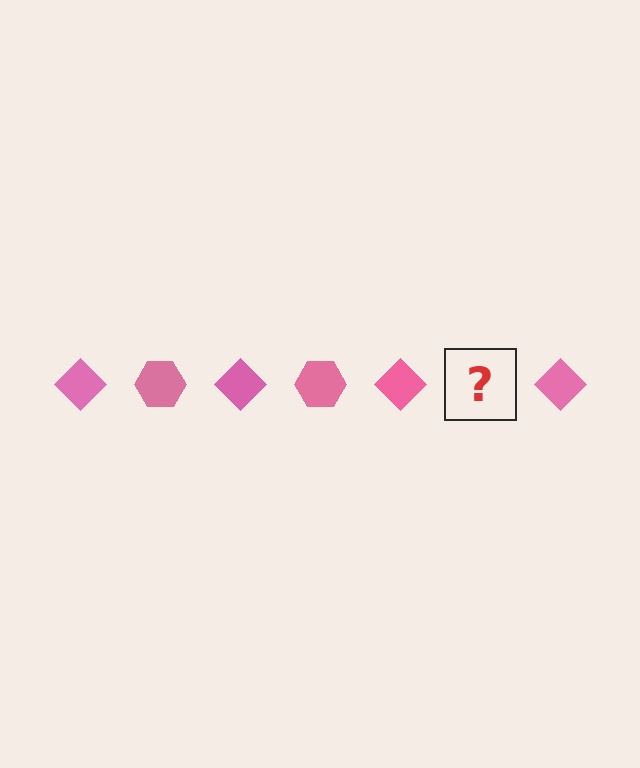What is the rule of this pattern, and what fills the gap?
The rule is that the pattern cycles through diamond, hexagon shapes in pink. The gap should be filled with a pink hexagon.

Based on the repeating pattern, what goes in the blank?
The blank should be a pink hexagon.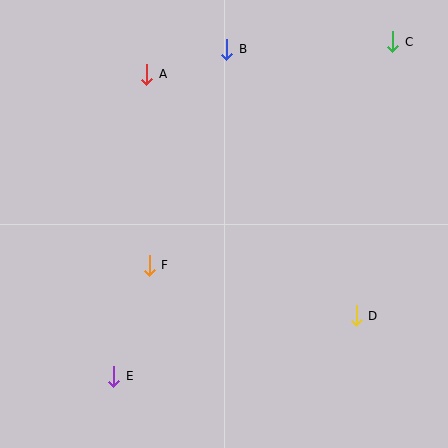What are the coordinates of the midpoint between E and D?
The midpoint between E and D is at (235, 346).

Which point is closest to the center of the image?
Point F at (149, 265) is closest to the center.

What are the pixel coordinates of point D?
Point D is at (356, 316).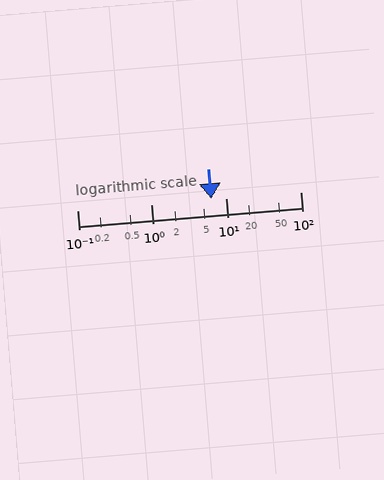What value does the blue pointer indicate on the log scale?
The pointer indicates approximately 6.4.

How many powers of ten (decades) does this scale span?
The scale spans 3 decades, from 0.1 to 100.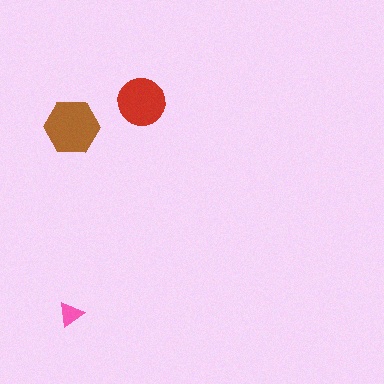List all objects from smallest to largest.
The pink triangle, the red circle, the brown hexagon.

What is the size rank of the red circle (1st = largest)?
2nd.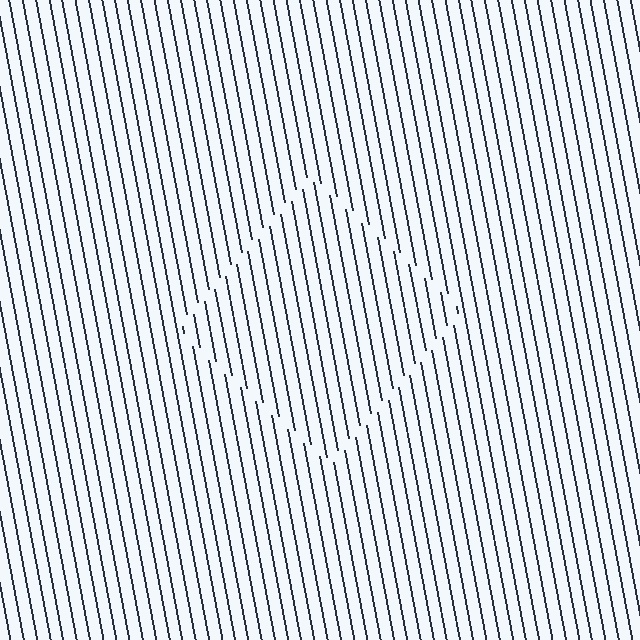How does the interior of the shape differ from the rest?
The interior of the shape contains the same grating, shifted by half a period — the contour is defined by the phase discontinuity where line-ends from the inner and outer gratings abut.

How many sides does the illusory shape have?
4 sides — the line-ends trace a square.